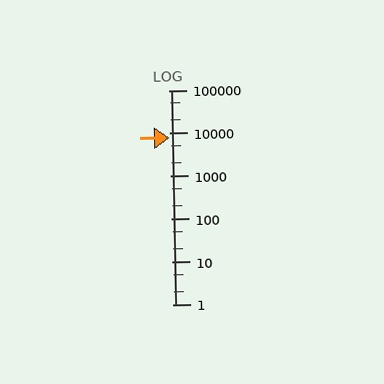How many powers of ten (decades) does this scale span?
The scale spans 5 decades, from 1 to 100000.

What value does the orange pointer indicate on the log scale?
The pointer indicates approximately 7600.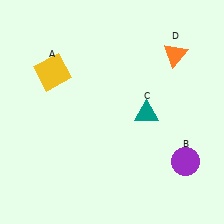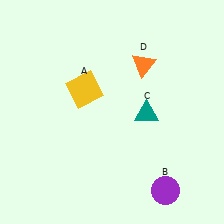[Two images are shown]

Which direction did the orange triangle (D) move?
The orange triangle (D) moved left.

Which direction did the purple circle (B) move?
The purple circle (B) moved down.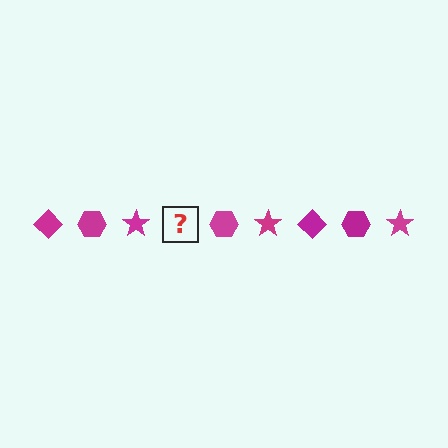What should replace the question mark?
The question mark should be replaced with a magenta diamond.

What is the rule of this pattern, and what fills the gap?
The rule is that the pattern cycles through diamond, hexagon, star shapes in magenta. The gap should be filled with a magenta diamond.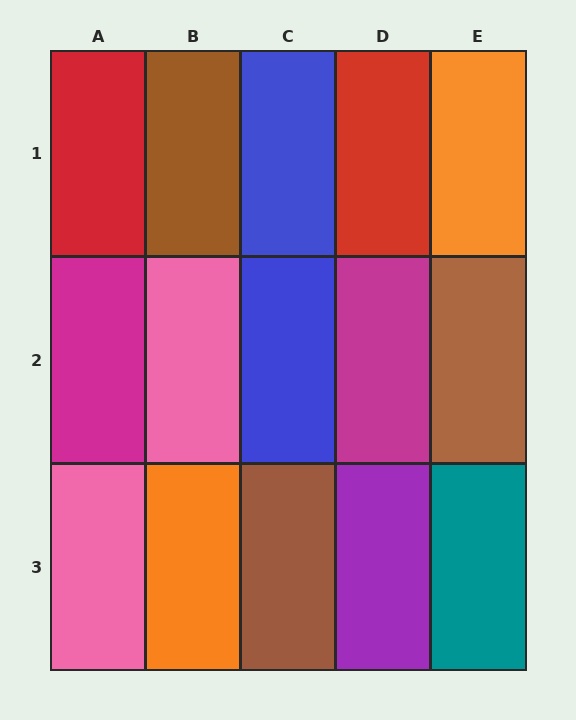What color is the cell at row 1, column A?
Red.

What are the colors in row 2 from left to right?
Magenta, pink, blue, magenta, brown.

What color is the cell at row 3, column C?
Brown.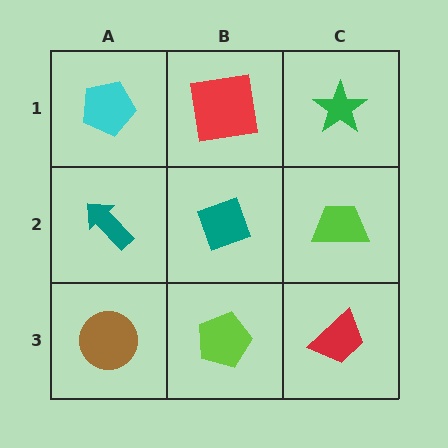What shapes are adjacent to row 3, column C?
A lime trapezoid (row 2, column C), a lime pentagon (row 3, column B).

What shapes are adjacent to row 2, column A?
A cyan pentagon (row 1, column A), a brown circle (row 3, column A), a teal diamond (row 2, column B).